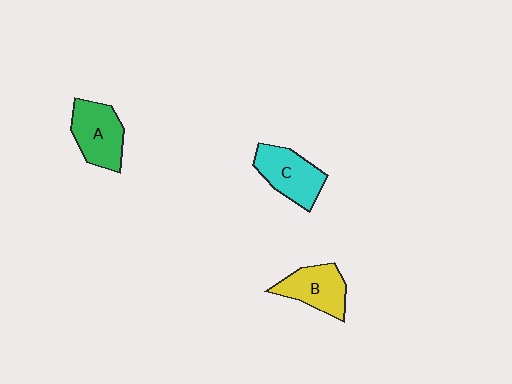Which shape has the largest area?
Shape A (green).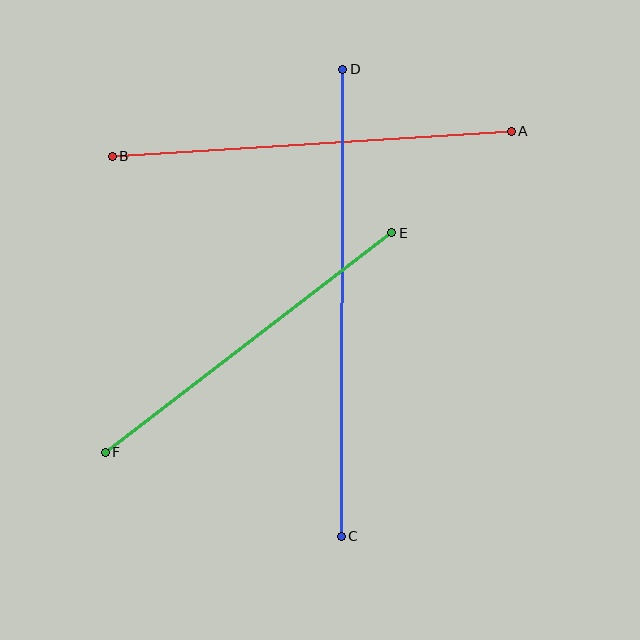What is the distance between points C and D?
The distance is approximately 467 pixels.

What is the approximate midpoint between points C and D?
The midpoint is at approximately (342, 303) pixels.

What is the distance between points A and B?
The distance is approximately 400 pixels.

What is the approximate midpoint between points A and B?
The midpoint is at approximately (312, 144) pixels.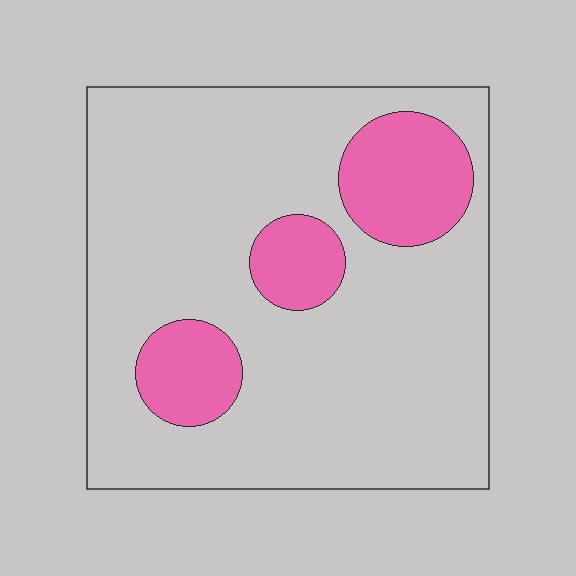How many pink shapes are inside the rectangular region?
3.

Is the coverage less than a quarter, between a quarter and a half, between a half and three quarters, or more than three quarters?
Less than a quarter.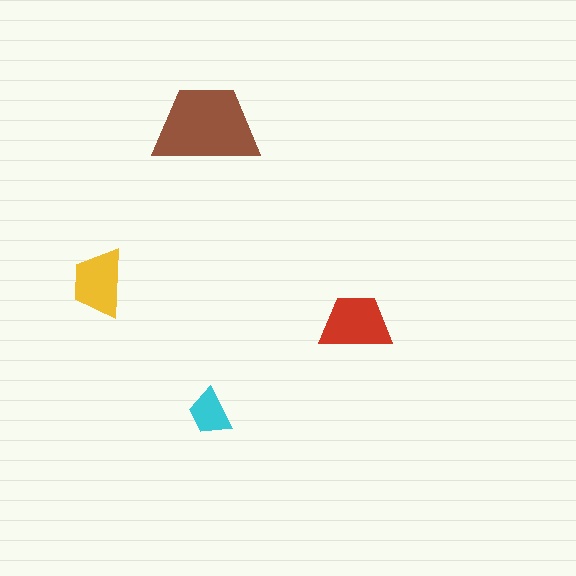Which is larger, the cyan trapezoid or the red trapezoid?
The red one.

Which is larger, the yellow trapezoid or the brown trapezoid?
The brown one.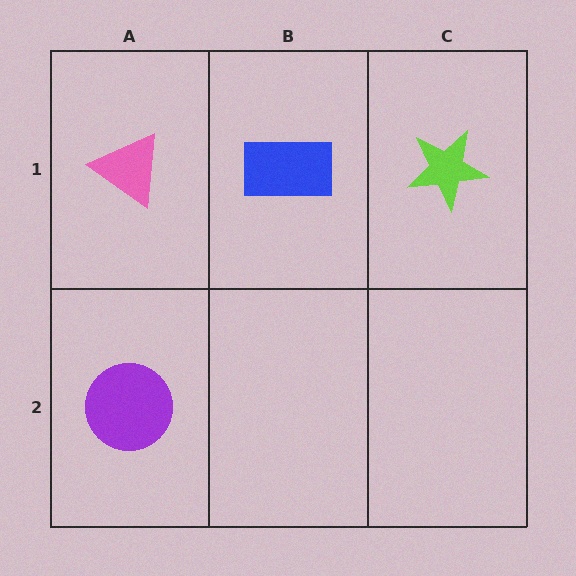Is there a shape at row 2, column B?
No, that cell is empty.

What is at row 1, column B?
A blue rectangle.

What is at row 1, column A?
A pink triangle.